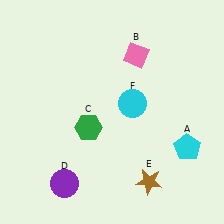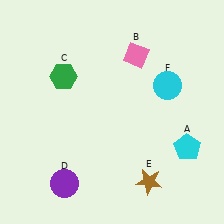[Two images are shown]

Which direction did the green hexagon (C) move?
The green hexagon (C) moved up.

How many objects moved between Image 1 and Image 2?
2 objects moved between the two images.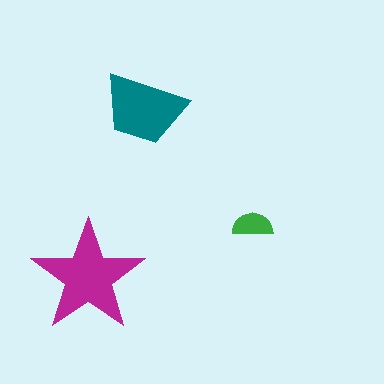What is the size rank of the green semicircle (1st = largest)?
3rd.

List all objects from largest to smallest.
The magenta star, the teal trapezoid, the green semicircle.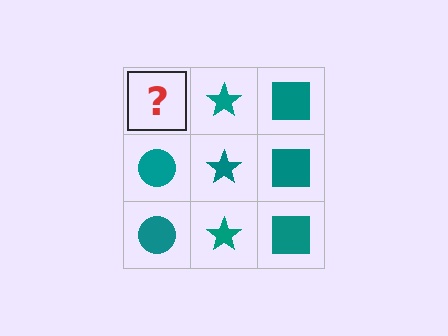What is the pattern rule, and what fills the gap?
The rule is that each column has a consistent shape. The gap should be filled with a teal circle.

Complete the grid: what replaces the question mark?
The question mark should be replaced with a teal circle.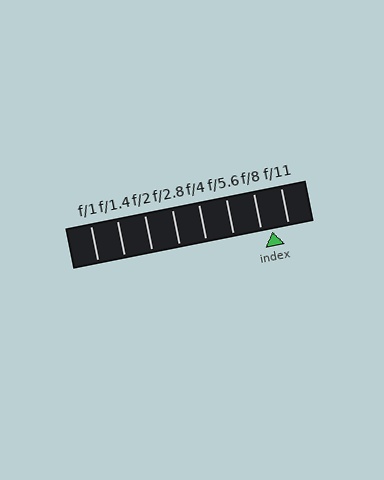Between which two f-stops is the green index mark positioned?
The index mark is between f/8 and f/11.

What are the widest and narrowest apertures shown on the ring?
The widest aperture shown is f/1 and the narrowest is f/11.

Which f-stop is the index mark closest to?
The index mark is closest to f/8.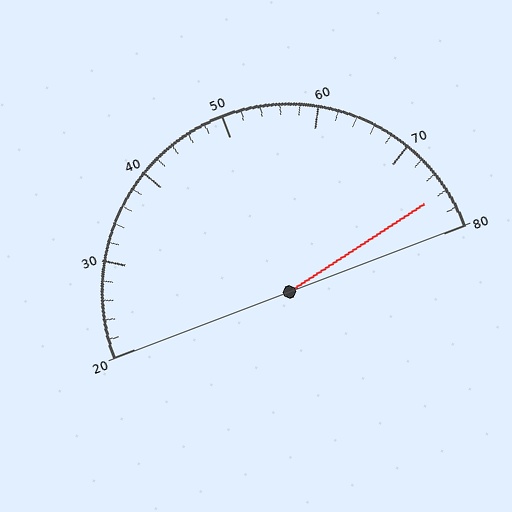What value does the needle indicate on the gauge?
The needle indicates approximately 76.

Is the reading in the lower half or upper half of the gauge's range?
The reading is in the upper half of the range (20 to 80).